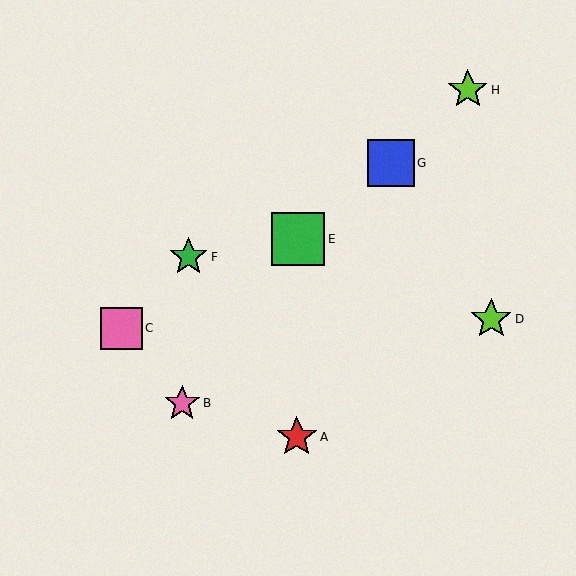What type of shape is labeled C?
Shape C is a pink square.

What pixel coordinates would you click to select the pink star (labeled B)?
Click at (182, 403) to select the pink star B.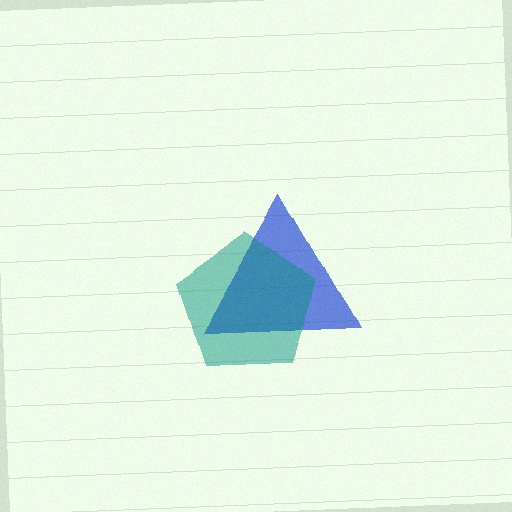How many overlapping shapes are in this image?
There are 2 overlapping shapes in the image.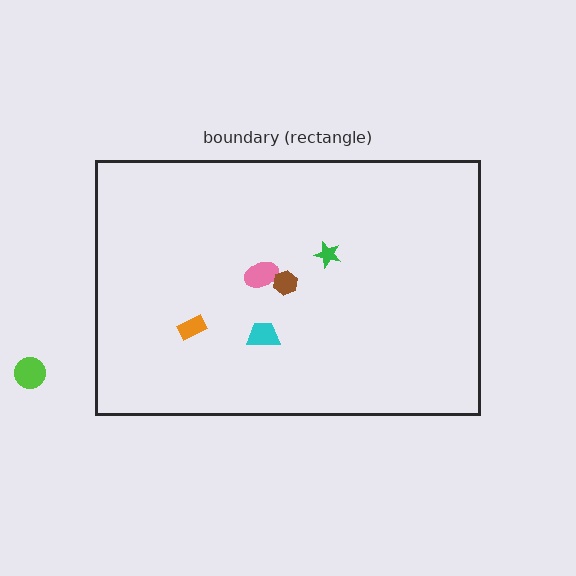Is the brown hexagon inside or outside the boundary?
Inside.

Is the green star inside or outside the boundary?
Inside.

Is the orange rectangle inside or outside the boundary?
Inside.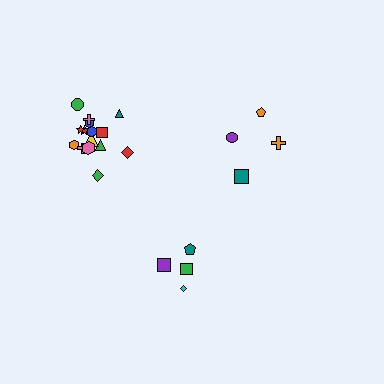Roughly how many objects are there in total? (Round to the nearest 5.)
Roughly 25 objects in total.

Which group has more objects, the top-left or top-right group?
The top-left group.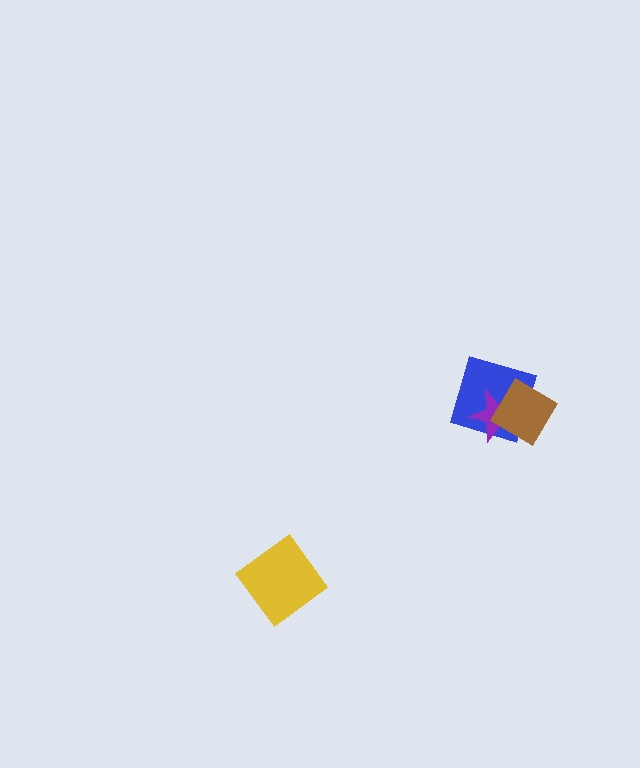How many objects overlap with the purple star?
2 objects overlap with the purple star.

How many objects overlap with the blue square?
2 objects overlap with the blue square.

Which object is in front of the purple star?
The brown diamond is in front of the purple star.